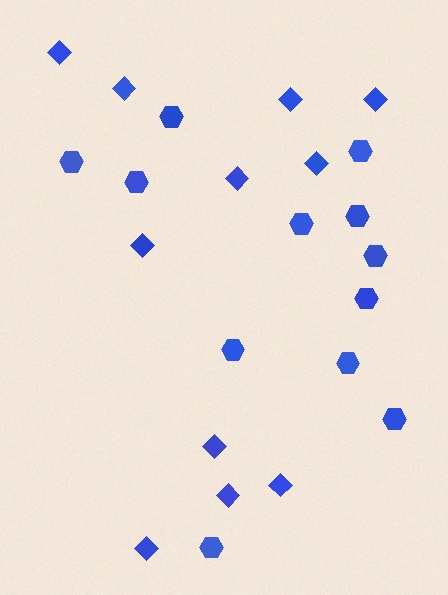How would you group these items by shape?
There are 2 groups: one group of diamonds (11) and one group of hexagons (12).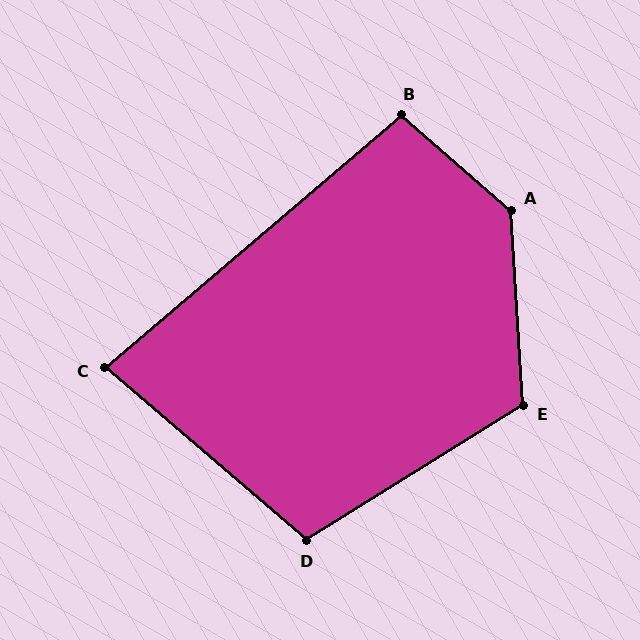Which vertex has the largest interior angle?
A, at approximately 134 degrees.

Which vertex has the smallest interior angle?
C, at approximately 81 degrees.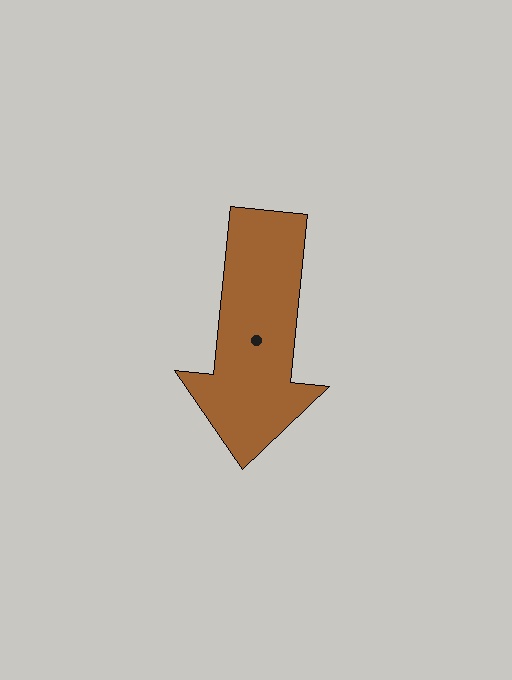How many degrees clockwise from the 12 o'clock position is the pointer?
Approximately 186 degrees.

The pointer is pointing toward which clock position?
Roughly 6 o'clock.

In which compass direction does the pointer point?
South.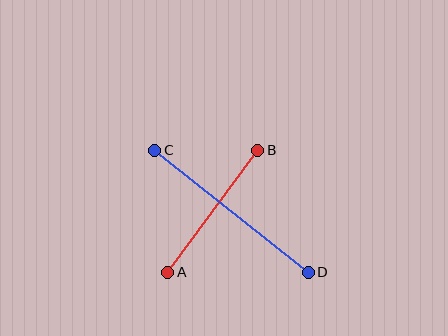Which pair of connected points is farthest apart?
Points C and D are farthest apart.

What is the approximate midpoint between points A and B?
The midpoint is at approximately (213, 211) pixels.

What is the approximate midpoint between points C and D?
The midpoint is at approximately (231, 211) pixels.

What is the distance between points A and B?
The distance is approximately 152 pixels.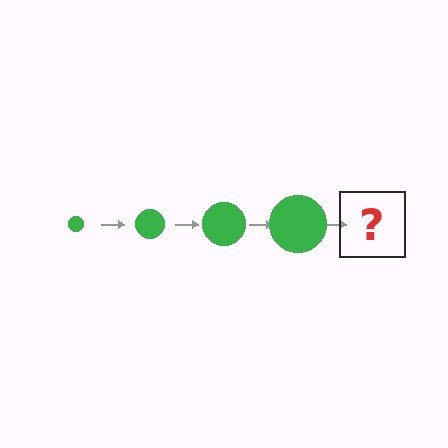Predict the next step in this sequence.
The next step is a green circle, larger than the previous one.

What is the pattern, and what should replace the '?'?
The pattern is that the circle gets progressively larger each step. The '?' should be a green circle, larger than the previous one.